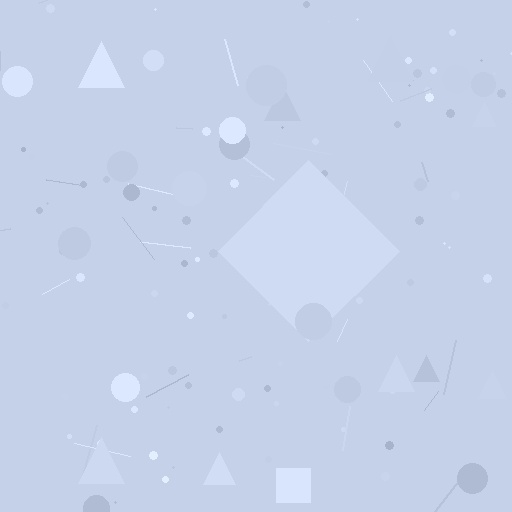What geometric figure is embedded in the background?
A diamond is embedded in the background.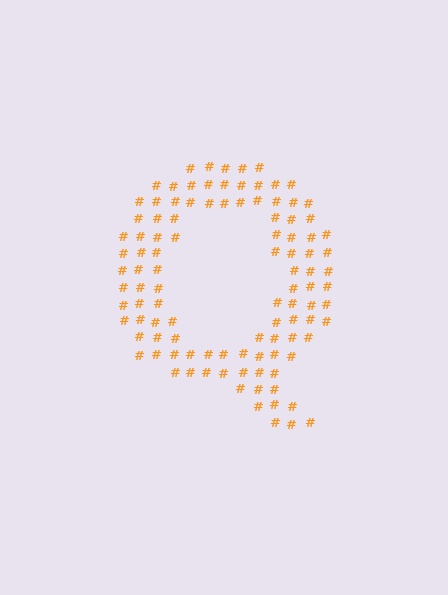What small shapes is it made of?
It is made of small hash symbols.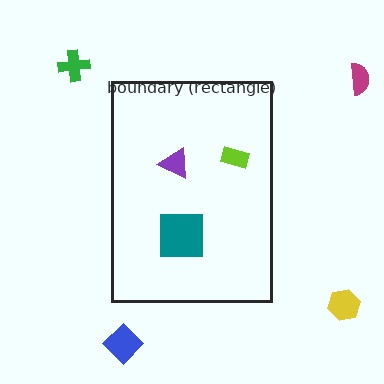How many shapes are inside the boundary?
3 inside, 4 outside.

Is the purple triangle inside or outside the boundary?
Inside.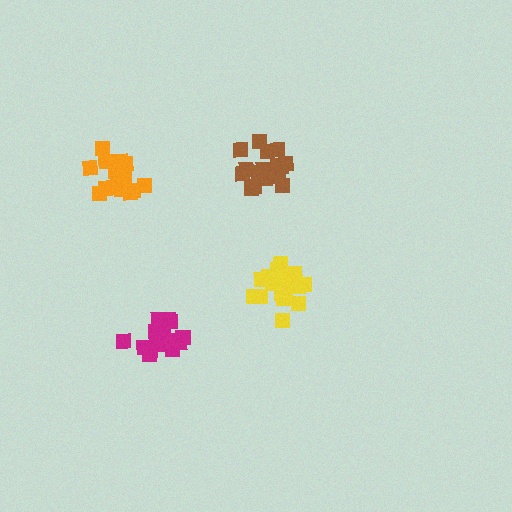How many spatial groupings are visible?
There are 4 spatial groupings.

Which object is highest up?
The brown cluster is topmost.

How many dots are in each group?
Group 1: 18 dots, Group 2: 20 dots, Group 3: 18 dots, Group 4: 20 dots (76 total).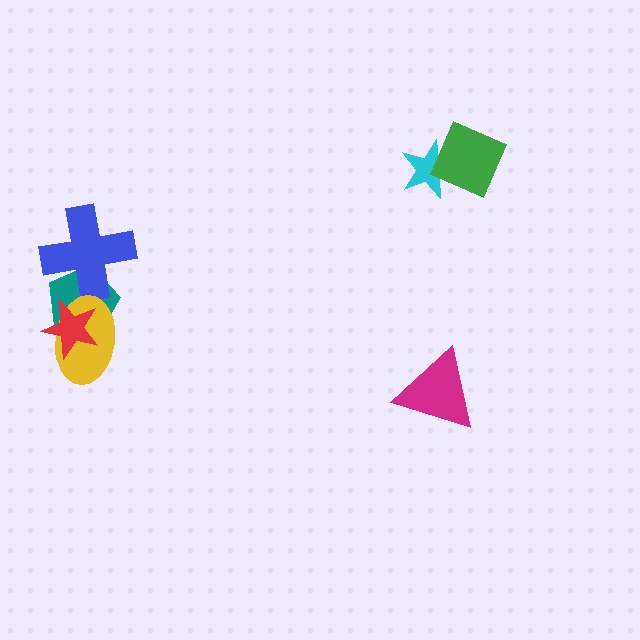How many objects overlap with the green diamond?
1 object overlaps with the green diamond.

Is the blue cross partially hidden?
No, no other shape covers it.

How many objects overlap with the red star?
2 objects overlap with the red star.